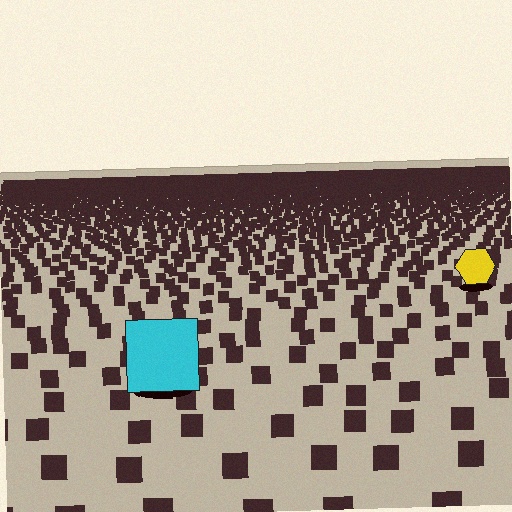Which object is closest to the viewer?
The cyan square is closest. The texture marks near it are larger and more spread out.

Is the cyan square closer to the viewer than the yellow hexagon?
Yes. The cyan square is closer — you can tell from the texture gradient: the ground texture is coarser near it.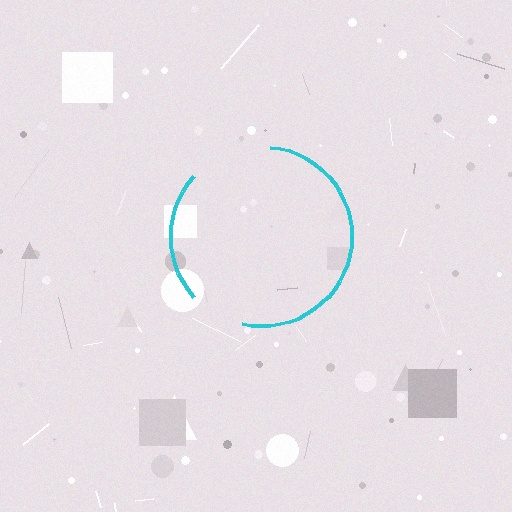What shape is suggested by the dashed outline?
The dashed outline suggests a circle.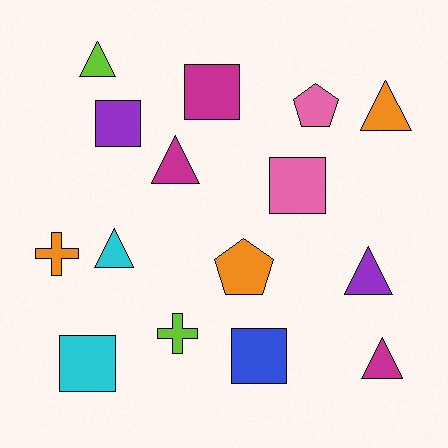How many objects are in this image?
There are 15 objects.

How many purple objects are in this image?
There are 2 purple objects.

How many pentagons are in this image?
There are 2 pentagons.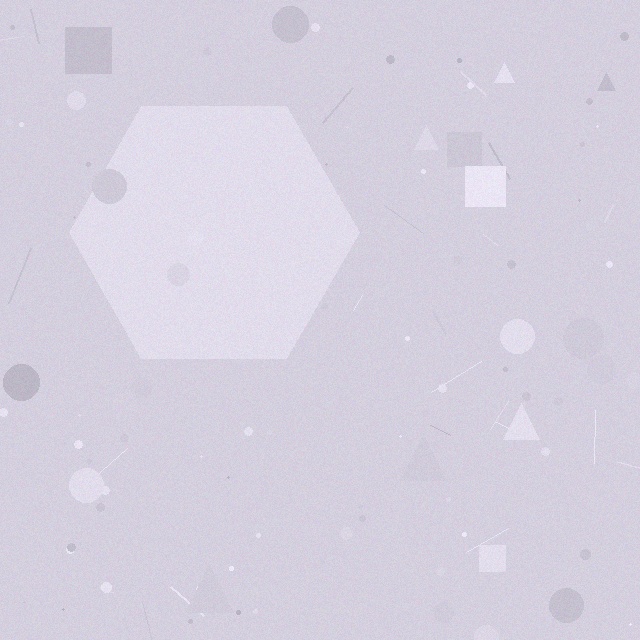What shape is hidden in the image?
A hexagon is hidden in the image.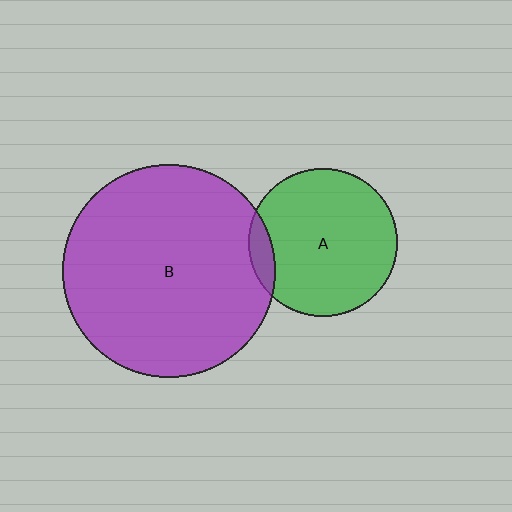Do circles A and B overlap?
Yes.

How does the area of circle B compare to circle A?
Approximately 2.0 times.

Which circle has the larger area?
Circle B (purple).